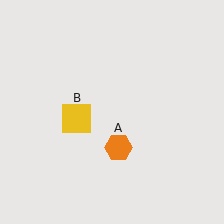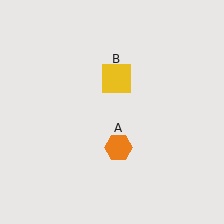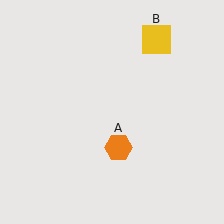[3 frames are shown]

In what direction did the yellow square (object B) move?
The yellow square (object B) moved up and to the right.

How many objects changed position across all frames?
1 object changed position: yellow square (object B).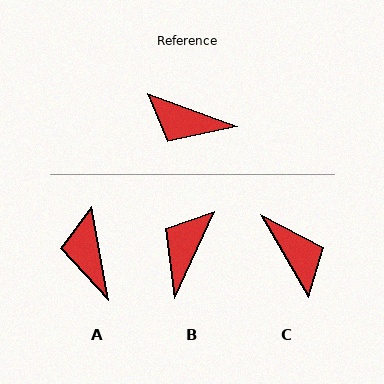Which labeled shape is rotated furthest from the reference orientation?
C, about 140 degrees away.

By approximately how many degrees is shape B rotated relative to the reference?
Approximately 94 degrees clockwise.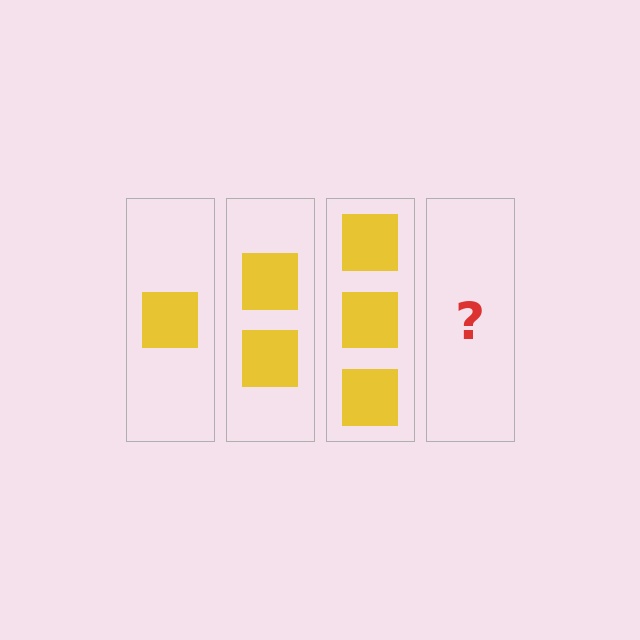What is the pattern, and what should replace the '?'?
The pattern is that each step adds one more square. The '?' should be 4 squares.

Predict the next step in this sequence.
The next step is 4 squares.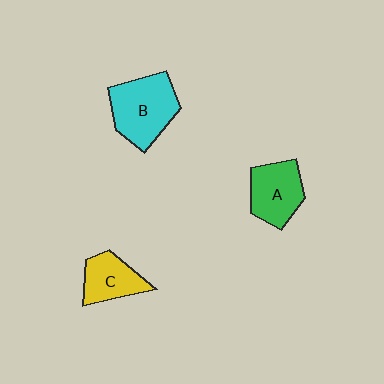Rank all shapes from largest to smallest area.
From largest to smallest: B (cyan), A (green), C (yellow).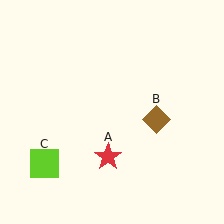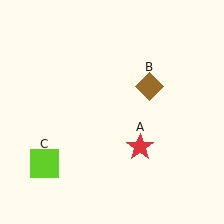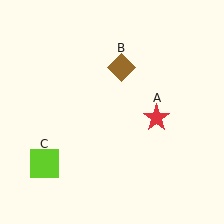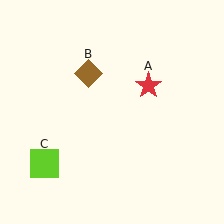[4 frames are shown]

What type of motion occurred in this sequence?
The red star (object A), brown diamond (object B) rotated counterclockwise around the center of the scene.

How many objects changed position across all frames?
2 objects changed position: red star (object A), brown diamond (object B).